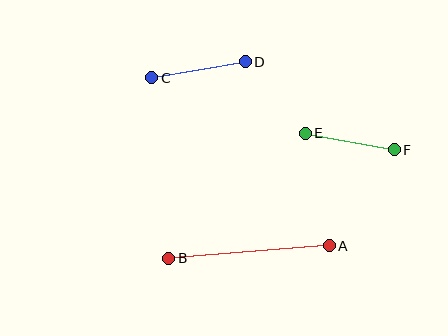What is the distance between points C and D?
The distance is approximately 95 pixels.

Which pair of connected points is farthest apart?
Points A and B are farthest apart.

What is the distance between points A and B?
The distance is approximately 161 pixels.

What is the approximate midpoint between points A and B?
The midpoint is at approximately (249, 252) pixels.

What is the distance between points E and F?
The distance is approximately 91 pixels.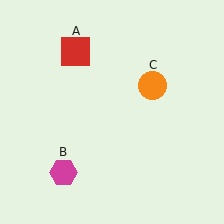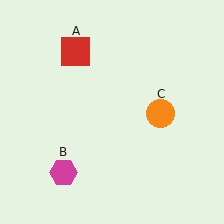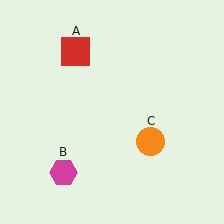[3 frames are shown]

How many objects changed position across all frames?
1 object changed position: orange circle (object C).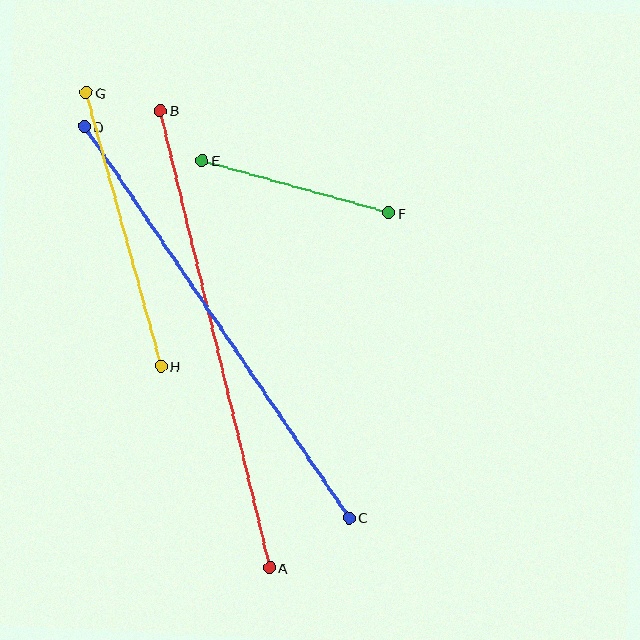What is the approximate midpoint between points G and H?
The midpoint is at approximately (124, 229) pixels.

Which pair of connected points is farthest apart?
Points C and D are farthest apart.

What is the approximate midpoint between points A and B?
The midpoint is at approximately (215, 339) pixels.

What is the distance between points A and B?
The distance is approximately 470 pixels.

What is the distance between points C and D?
The distance is approximately 473 pixels.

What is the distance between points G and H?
The distance is approximately 283 pixels.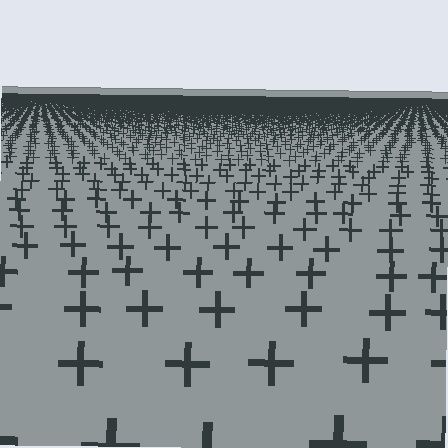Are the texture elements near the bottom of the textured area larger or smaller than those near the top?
Larger. Near the bottom, elements are closer to the viewer and appear at a bigger on-screen size.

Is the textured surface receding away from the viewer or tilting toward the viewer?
The surface is receding away from the viewer. Texture elements get smaller and denser toward the top.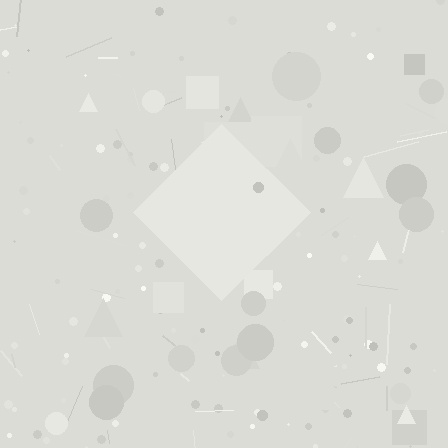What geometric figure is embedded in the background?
A diamond is embedded in the background.